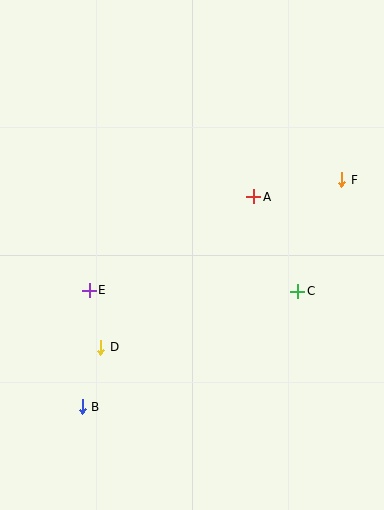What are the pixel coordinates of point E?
Point E is at (89, 290).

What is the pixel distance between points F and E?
The distance between F and E is 276 pixels.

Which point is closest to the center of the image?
Point A at (254, 197) is closest to the center.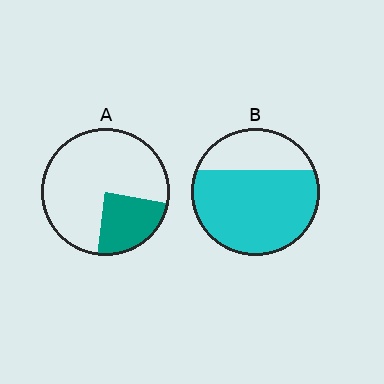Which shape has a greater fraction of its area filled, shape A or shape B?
Shape B.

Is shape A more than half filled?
No.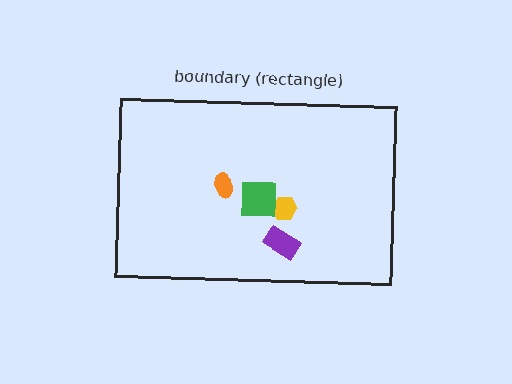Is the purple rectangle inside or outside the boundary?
Inside.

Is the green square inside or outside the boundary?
Inside.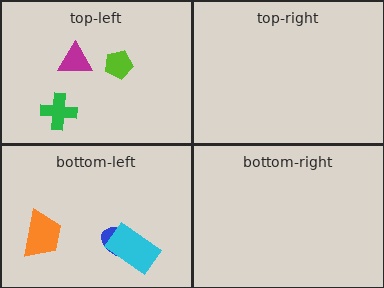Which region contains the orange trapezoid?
The bottom-left region.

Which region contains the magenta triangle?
The top-left region.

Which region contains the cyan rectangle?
The bottom-left region.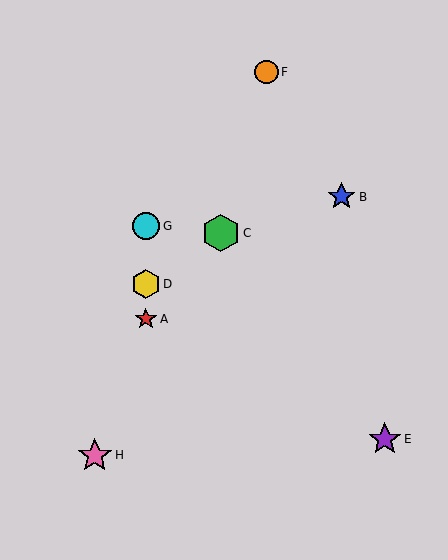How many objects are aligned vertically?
3 objects (A, D, G) are aligned vertically.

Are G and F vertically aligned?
No, G is at x≈146 and F is at x≈267.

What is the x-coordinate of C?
Object C is at x≈221.